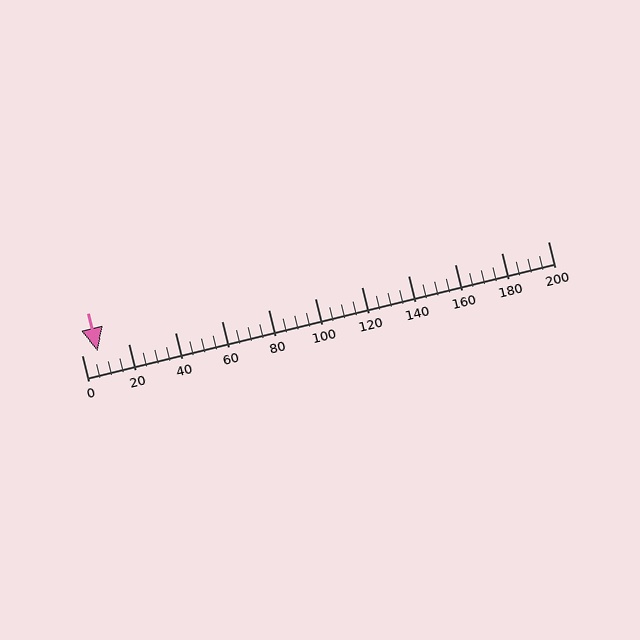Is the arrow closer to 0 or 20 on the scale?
The arrow is closer to 0.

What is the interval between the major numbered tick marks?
The major tick marks are spaced 20 units apart.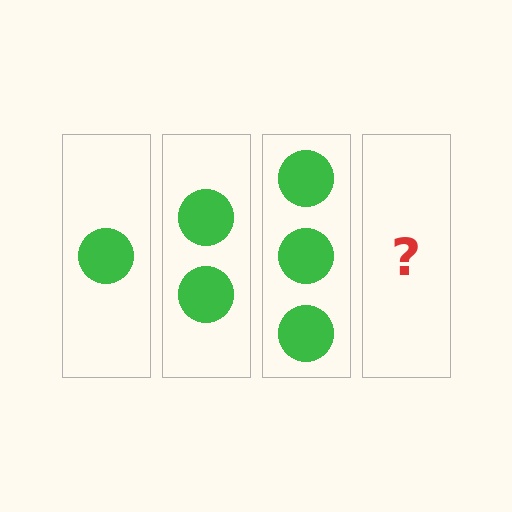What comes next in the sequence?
The next element should be 4 circles.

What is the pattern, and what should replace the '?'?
The pattern is that each step adds one more circle. The '?' should be 4 circles.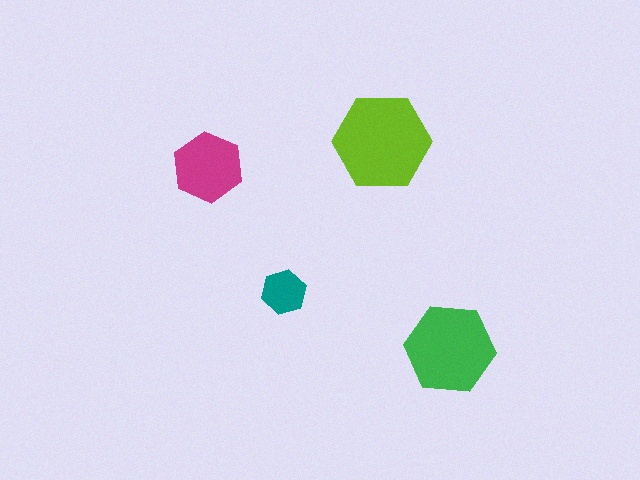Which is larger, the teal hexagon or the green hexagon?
The green one.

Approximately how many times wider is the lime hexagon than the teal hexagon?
About 2 times wider.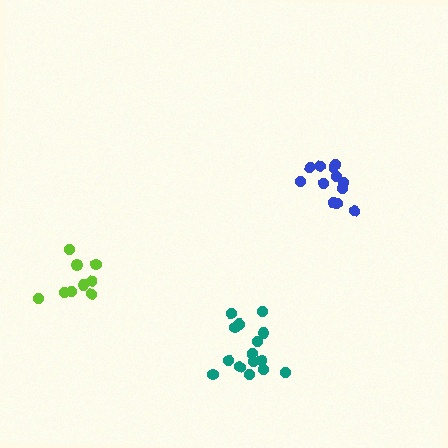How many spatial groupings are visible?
There are 3 spatial groupings.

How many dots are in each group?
Group 1: 9 dots, Group 2: 13 dots, Group 3: 15 dots (37 total).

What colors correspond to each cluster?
The clusters are colored: lime, blue, teal.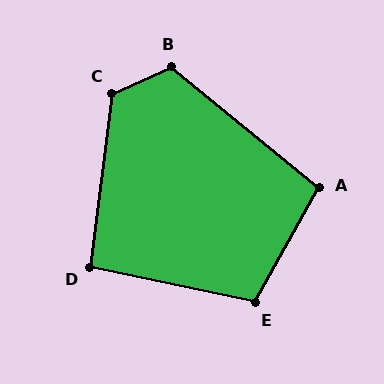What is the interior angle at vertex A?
Approximately 100 degrees (obtuse).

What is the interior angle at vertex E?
Approximately 107 degrees (obtuse).